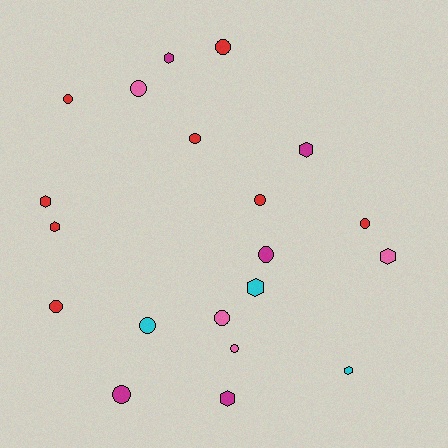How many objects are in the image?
There are 20 objects.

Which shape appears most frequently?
Circle, with 12 objects.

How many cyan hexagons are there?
There are 2 cyan hexagons.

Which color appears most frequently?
Red, with 8 objects.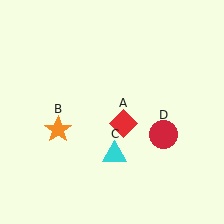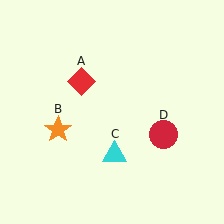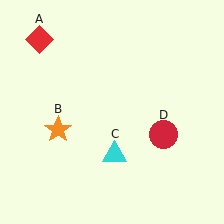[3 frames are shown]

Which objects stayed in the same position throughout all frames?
Orange star (object B) and cyan triangle (object C) and red circle (object D) remained stationary.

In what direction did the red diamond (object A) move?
The red diamond (object A) moved up and to the left.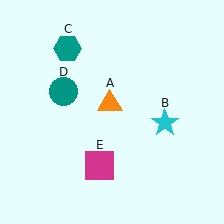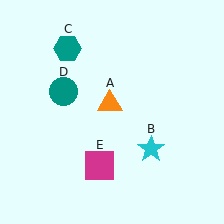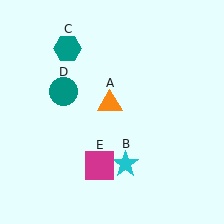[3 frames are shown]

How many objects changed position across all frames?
1 object changed position: cyan star (object B).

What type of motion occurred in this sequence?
The cyan star (object B) rotated clockwise around the center of the scene.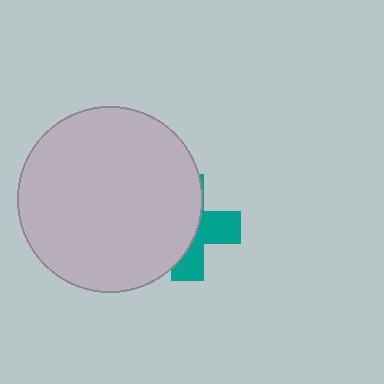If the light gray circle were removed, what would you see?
You would see the complete teal cross.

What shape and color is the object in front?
The object in front is a light gray circle.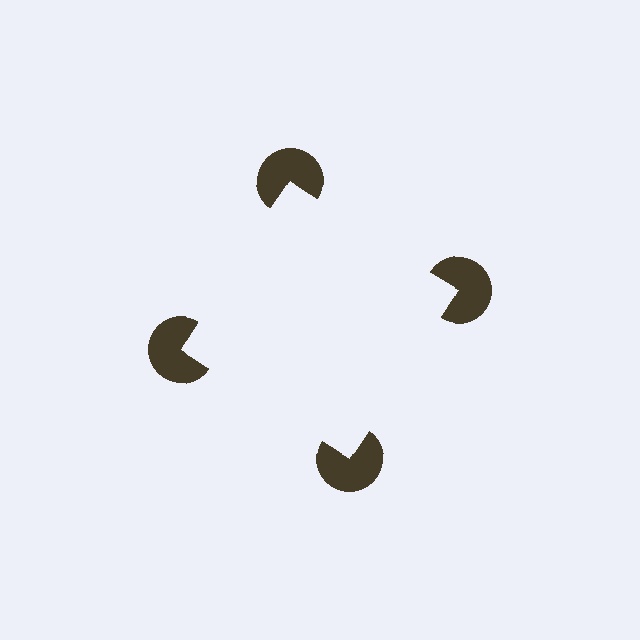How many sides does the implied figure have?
4 sides.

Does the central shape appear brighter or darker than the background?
It typically appears slightly brighter than the background, even though no actual brightness change is drawn.